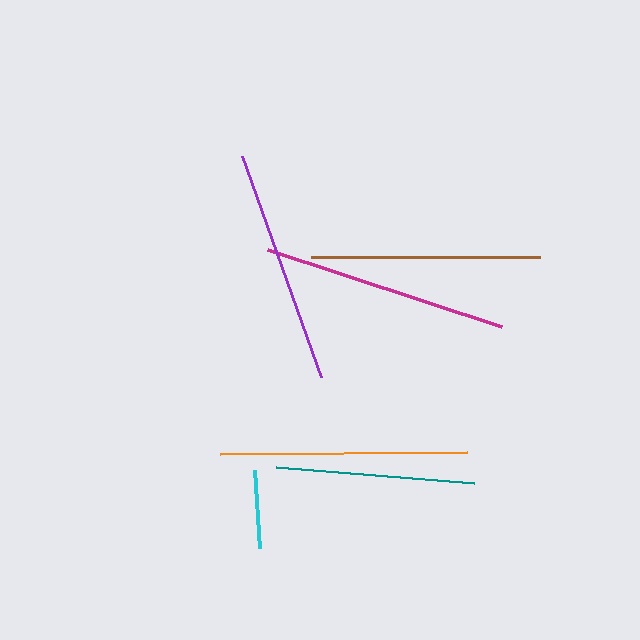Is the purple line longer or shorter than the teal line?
The purple line is longer than the teal line.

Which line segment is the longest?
The orange line is the longest at approximately 247 pixels.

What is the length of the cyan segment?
The cyan segment is approximately 78 pixels long.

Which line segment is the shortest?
The cyan line is the shortest at approximately 78 pixels.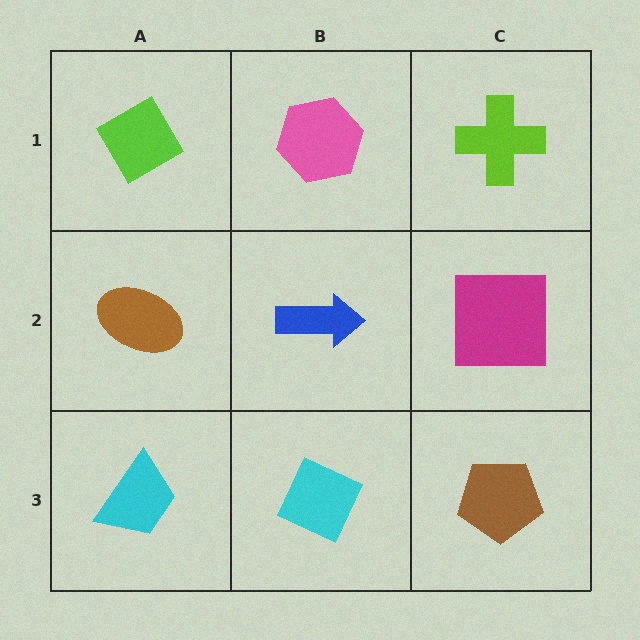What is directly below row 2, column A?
A cyan trapezoid.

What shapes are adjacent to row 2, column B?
A pink hexagon (row 1, column B), a cyan diamond (row 3, column B), a brown ellipse (row 2, column A), a magenta square (row 2, column C).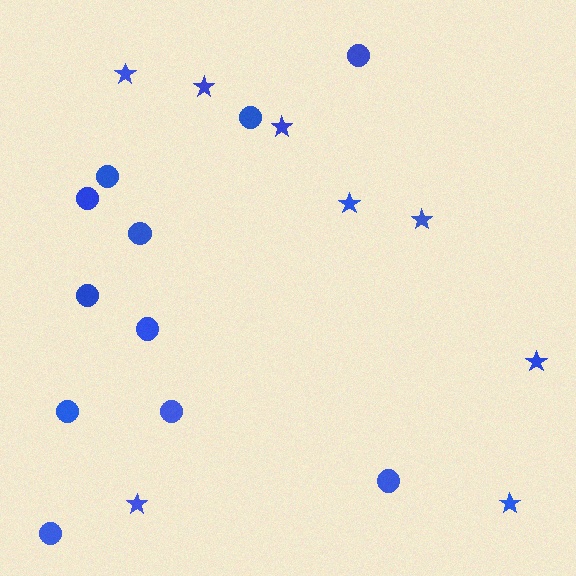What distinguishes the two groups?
There are 2 groups: one group of stars (8) and one group of circles (11).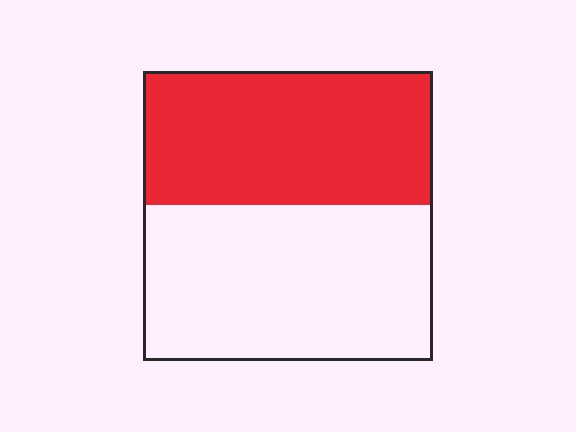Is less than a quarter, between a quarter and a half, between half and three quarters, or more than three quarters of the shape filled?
Between a quarter and a half.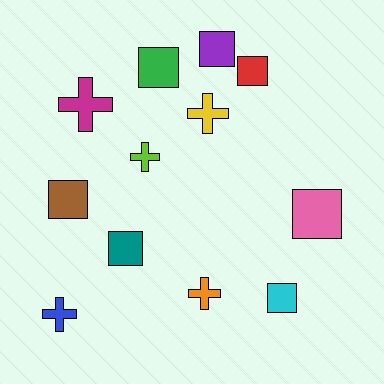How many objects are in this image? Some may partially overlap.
There are 12 objects.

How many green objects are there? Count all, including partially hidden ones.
There is 1 green object.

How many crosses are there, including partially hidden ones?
There are 5 crosses.